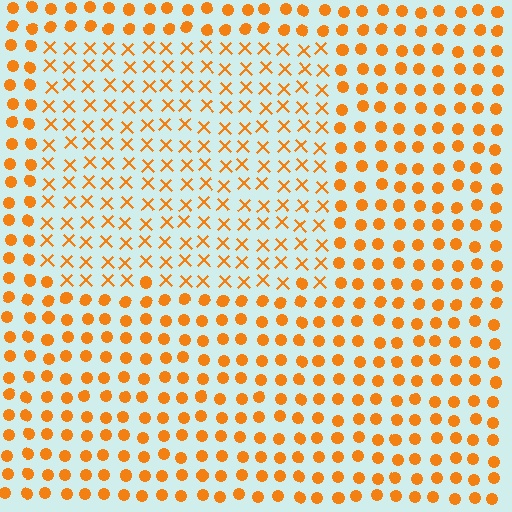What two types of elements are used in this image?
The image uses X marks inside the rectangle region and circles outside it.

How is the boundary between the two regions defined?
The boundary is defined by a change in element shape: X marks inside vs. circles outside. All elements share the same color and spacing.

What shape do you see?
I see a rectangle.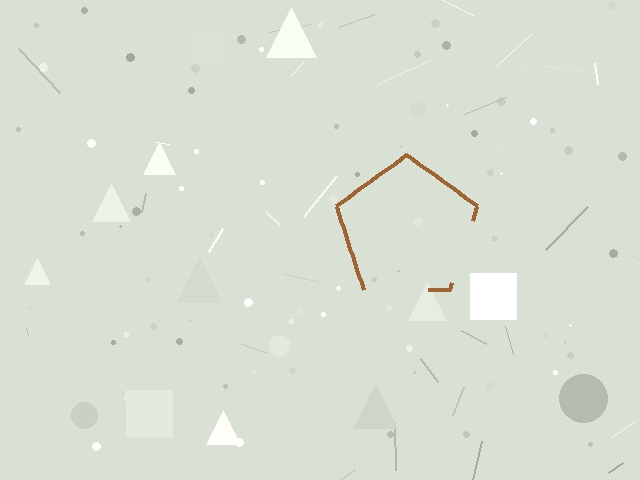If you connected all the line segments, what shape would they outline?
They would outline a pentagon.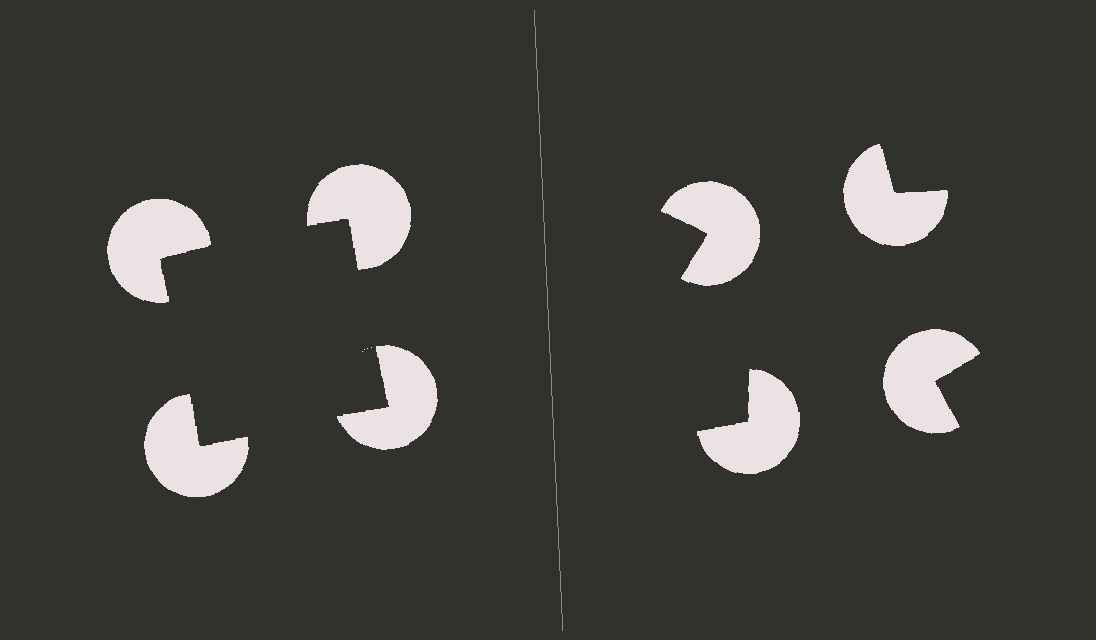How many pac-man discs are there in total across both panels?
8 — 4 on each side.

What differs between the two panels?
The pac-man discs are positioned identically on both sides; only the wedge orientations differ. On the left they align to a square; on the right they are misaligned.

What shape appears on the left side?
An illusory square.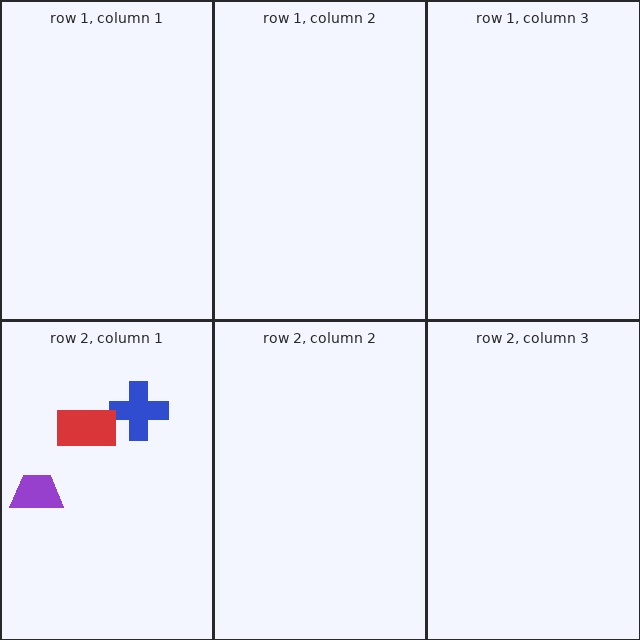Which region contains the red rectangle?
The row 2, column 1 region.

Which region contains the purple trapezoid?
The row 2, column 1 region.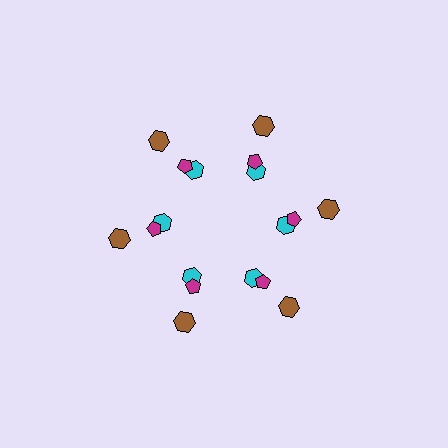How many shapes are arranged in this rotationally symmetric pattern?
There are 18 shapes, arranged in 6 groups of 3.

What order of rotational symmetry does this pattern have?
This pattern has 6-fold rotational symmetry.